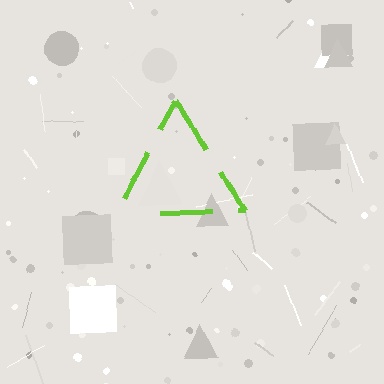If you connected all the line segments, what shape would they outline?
They would outline a triangle.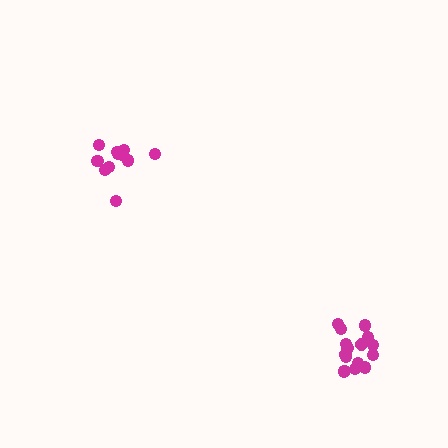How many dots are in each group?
Group 1: 12 dots, Group 2: 17 dots (29 total).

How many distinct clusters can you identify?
There are 2 distinct clusters.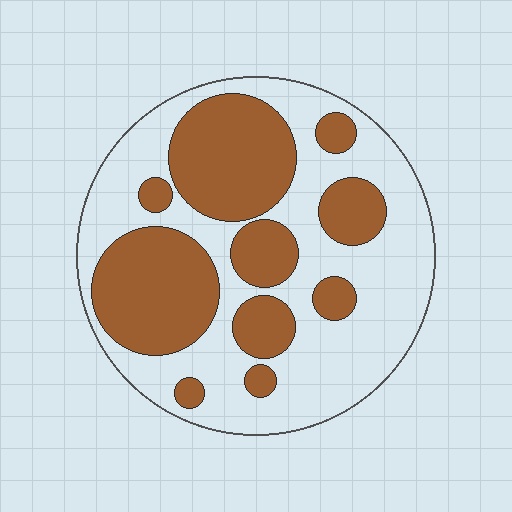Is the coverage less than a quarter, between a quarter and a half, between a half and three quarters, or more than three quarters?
Between a quarter and a half.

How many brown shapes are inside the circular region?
10.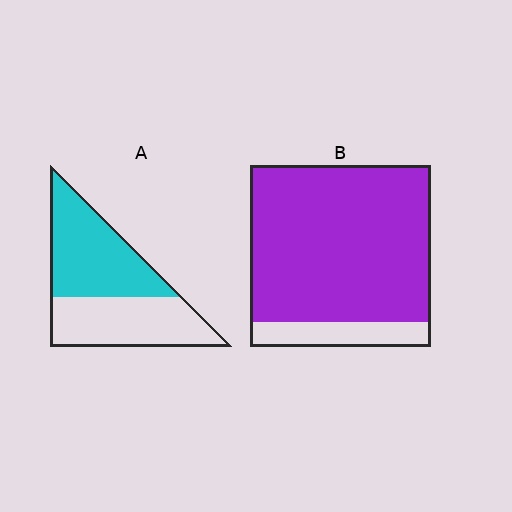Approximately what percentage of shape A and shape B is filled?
A is approximately 55% and B is approximately 85%.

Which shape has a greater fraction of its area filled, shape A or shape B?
Shape B.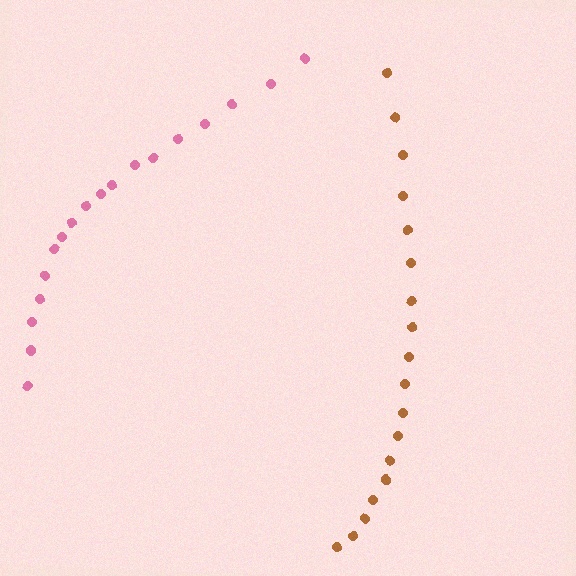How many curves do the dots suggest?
There are 2 distinct paths.